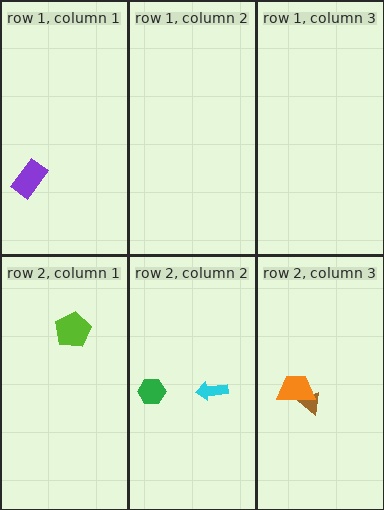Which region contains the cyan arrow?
The row 2, column 2 region.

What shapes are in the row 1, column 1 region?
The purple rectangle.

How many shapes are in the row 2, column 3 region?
2.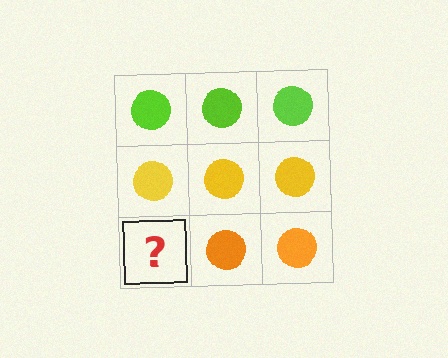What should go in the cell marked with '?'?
The missing cell should contain an orange circle.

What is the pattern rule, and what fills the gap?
The rule is that each row has a consistent color. The gap should be filled with an orange circle.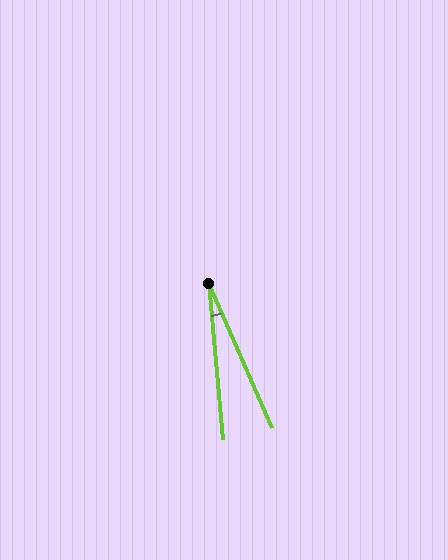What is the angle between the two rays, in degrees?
Approximately 19 degrees.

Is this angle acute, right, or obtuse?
It is acute.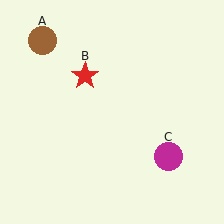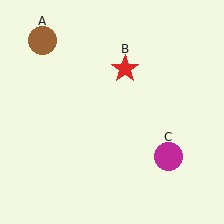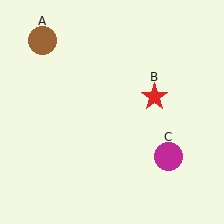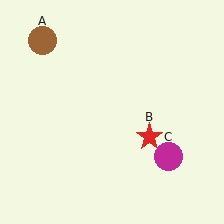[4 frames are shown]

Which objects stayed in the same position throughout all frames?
Brown circle (object A) and magenta circle (object C) remained stationary.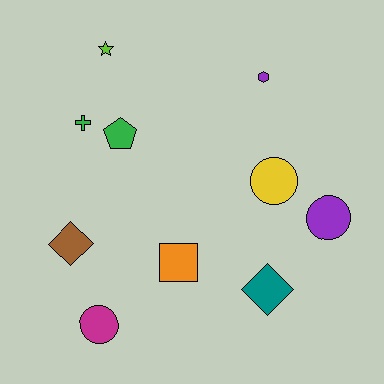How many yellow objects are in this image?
There is 1 yellow object.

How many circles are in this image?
There are 3 circles.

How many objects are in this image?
There are 10 objects.